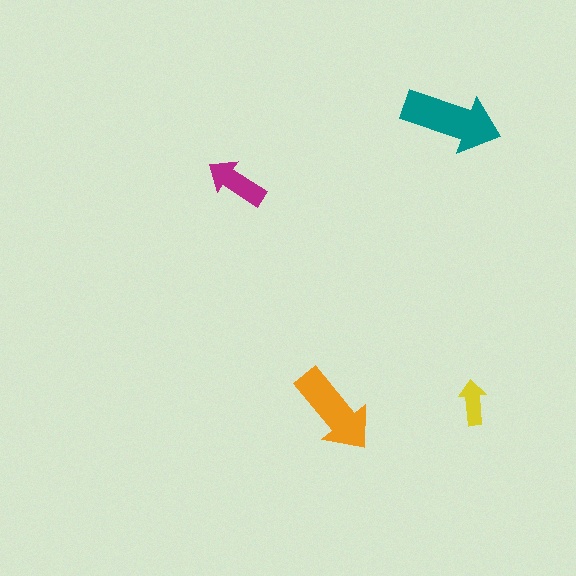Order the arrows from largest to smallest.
the teal one, the orange one, the magenta one, the yellow one.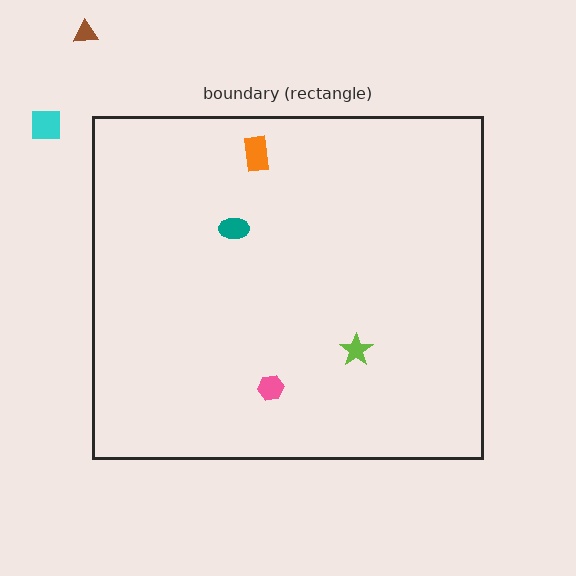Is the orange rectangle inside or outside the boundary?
Inside.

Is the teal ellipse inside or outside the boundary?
Inside.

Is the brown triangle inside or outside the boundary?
Outside.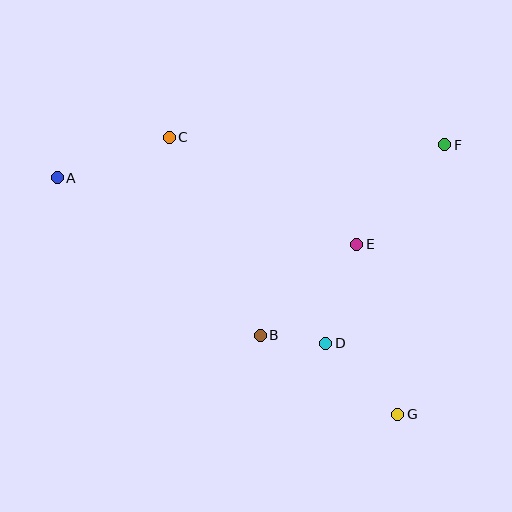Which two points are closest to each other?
Points B and D are closest to each other.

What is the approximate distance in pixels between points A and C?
The distance between A and C is approximately 119 pixels.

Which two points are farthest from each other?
Points A and G are farthest from each other.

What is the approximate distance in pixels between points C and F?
The distance between C and F is approximately 276 pixels.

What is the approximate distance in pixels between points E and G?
The distance between E and G is approximately 175 pixels.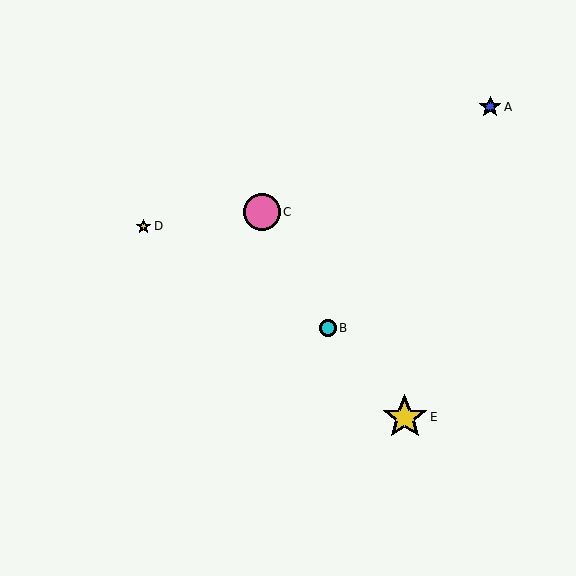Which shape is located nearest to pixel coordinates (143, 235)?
The yellow star (labeled D) at (143, 226) is nearest to that location.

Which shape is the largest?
The yellow star (labeled E) is the largest.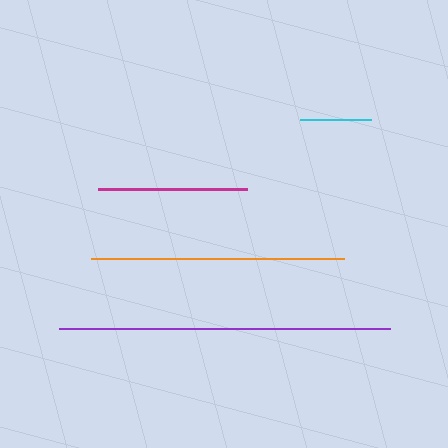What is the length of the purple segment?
The purple segment is approximately 331 pixels long.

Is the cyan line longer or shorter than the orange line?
The orange line is longer than the cyan line.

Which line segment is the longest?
The purple line is the longest at approximately 331 pixels.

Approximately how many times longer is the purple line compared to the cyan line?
The purple line is approximately 4.6 times the length of the cyan line.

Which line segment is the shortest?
The cyan line is the shortest at approximately 71 pixels.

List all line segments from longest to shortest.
From longest to shortest: purple, orange, magenta, cyan.